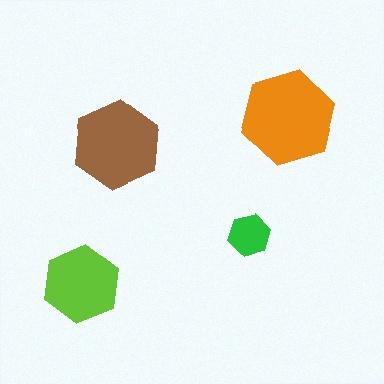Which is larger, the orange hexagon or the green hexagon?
The orange one.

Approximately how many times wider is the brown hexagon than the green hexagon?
About 2 times wider.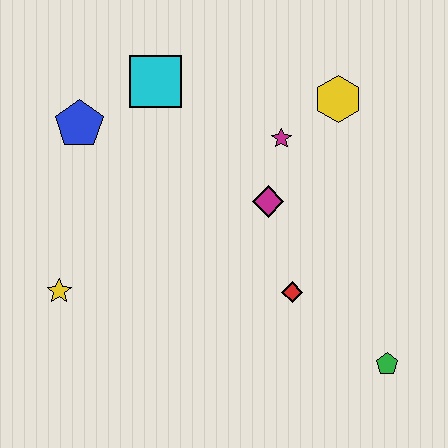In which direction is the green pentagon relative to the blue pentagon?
The green pentagon is to the right of the blue pentagon.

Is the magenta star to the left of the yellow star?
No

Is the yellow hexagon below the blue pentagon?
No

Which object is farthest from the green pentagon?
The blue pentagon is farthest from the green pentagon.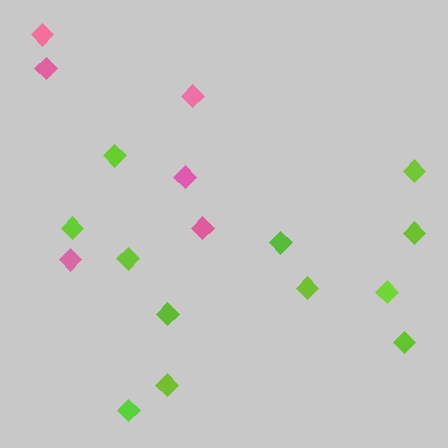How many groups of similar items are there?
There are 2 groups: one group of lime diamonds (12) and one group of pink diamonds (6).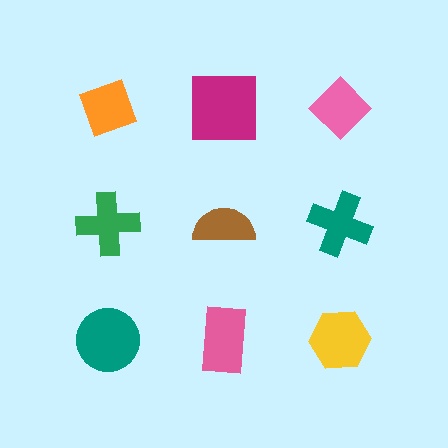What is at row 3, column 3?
A yellow hexagon.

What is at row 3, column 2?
A pink rectangle.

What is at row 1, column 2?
A magenta square.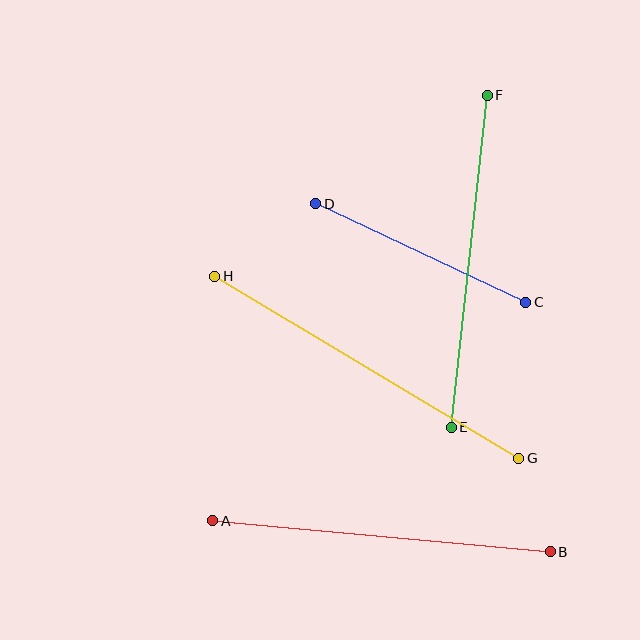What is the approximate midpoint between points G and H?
The midpoint is at approximately (367, 367) pixels.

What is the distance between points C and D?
The distance is approximately 232 pixels.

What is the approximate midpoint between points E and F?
The midpoint is at approximately (469, 261) pixels.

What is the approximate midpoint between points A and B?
The midpoint is at approximately (381, 536) pixels.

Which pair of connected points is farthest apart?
Points G and H are farthest apart.